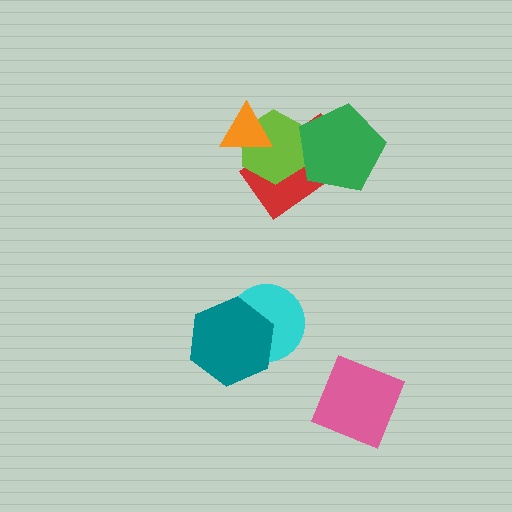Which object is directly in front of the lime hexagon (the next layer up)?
The orange triangle is directly in front of the lime hexagon.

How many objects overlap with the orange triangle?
2 objects overlap with the orange triangle.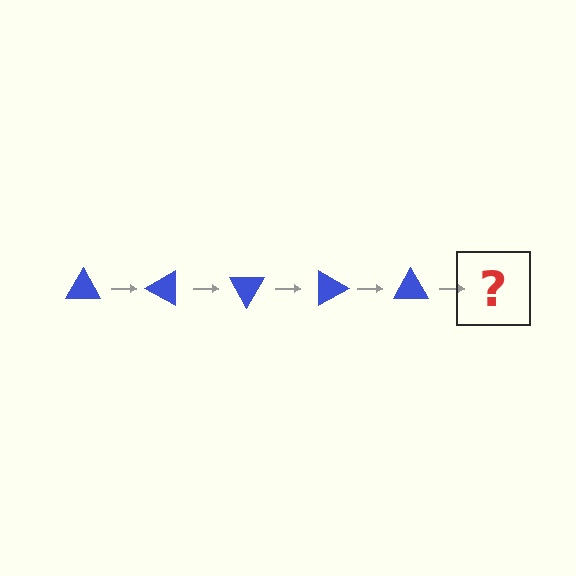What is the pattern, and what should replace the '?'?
The pattern is that the triangle rotates 30 degrees each step. The '?' should be a blue triangle rotated 150 degrees.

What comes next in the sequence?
The next element should be a blue triangle rotated 150 degrees.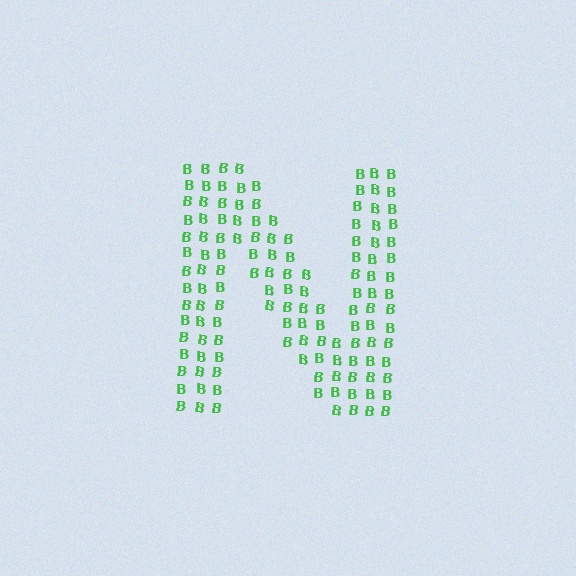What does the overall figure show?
The overall figure shows the letter N.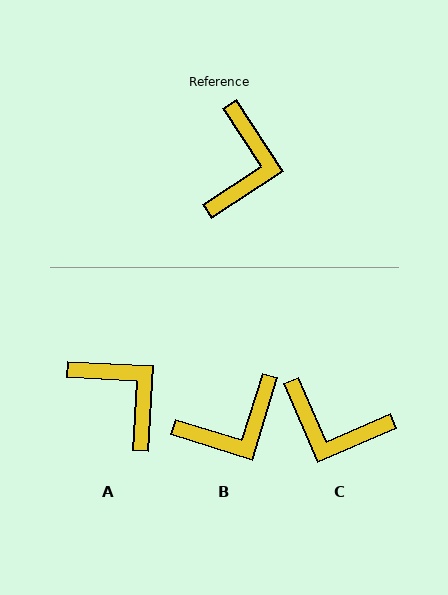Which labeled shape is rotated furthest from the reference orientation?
C, about 100 degrees away.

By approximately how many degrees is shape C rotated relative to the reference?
Approximately 100 degrees clockwise.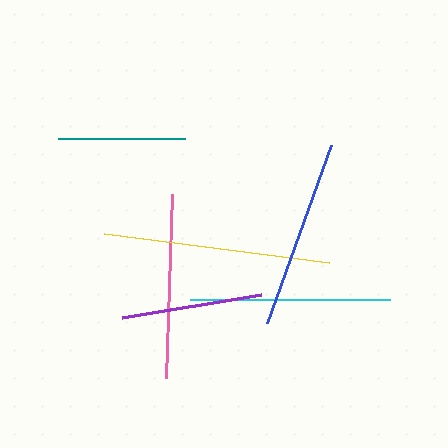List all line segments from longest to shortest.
From longest to shortest: yellow, cyan, blue, pink, purple, teal.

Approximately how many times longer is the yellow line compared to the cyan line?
The yellow line is approximately 1.1 times the length of the cyan line.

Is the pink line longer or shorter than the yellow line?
The yellow line is longer than the pink line.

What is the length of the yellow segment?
The yellow segment is approximately 226 pixels long.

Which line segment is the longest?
The yellow line is the longest at approximately 226 pixels.